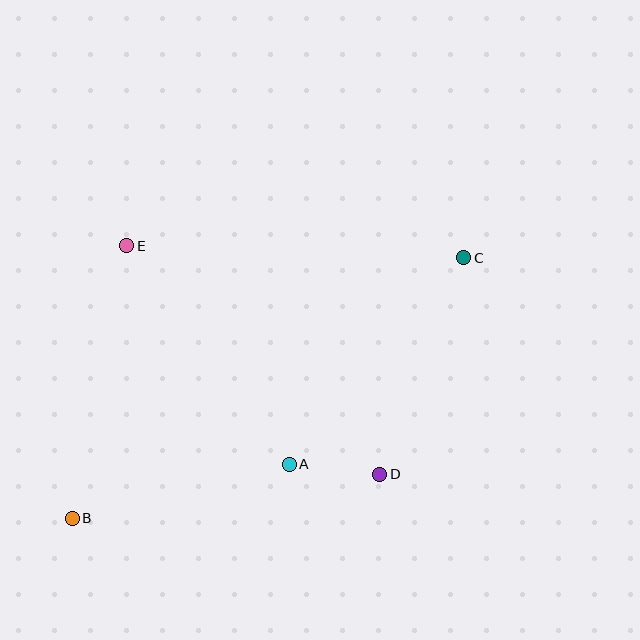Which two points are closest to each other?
Points A and D are closest to each other.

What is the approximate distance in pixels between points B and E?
The distance between B and E is approximately 278 pixels.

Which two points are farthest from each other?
Points B and C are farthest from each other.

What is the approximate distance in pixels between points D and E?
The distance between D and E is approximately 341 pixels.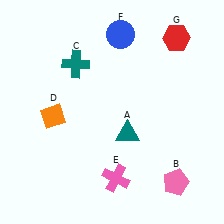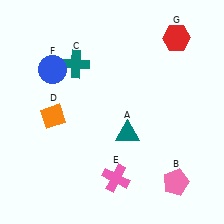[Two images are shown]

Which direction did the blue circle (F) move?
The blue circle (F) moved left.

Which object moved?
The blue circle (F) moved left.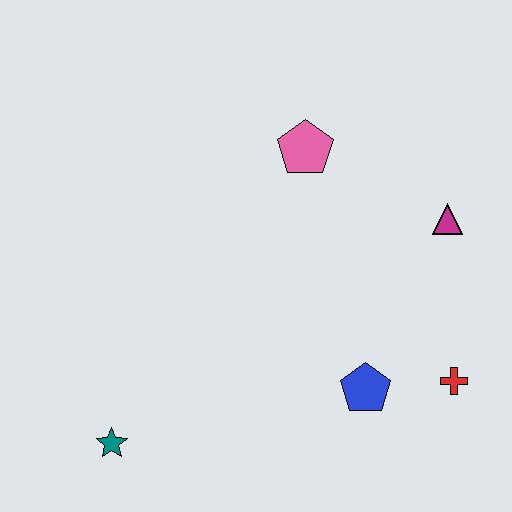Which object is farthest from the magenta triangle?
The teal star is farthest from the magenta triangle.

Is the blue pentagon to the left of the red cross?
Yes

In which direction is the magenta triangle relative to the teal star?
The magenta triangle is to the right of the teal star.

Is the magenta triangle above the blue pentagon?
Yes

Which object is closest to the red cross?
The blue pentagon is closest to the red cross.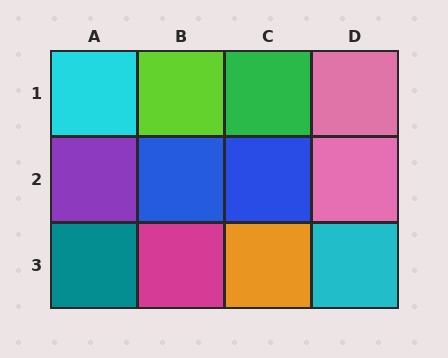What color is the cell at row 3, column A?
Teal.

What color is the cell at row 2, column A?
Purple.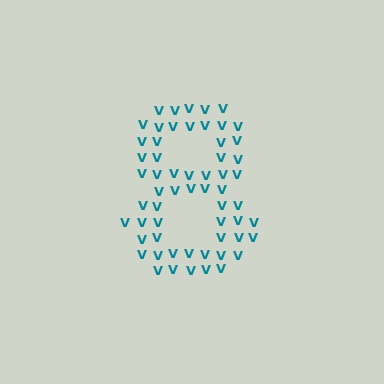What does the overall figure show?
The overall figure shows the digit 8.